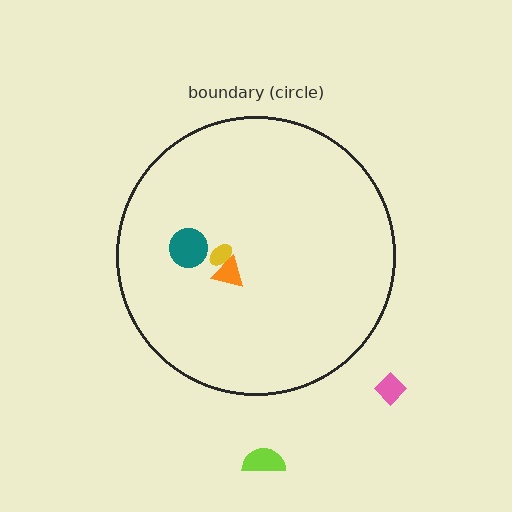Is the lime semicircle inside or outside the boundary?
Outside.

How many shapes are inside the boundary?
3 inside, 2 outside.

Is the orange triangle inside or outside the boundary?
Inside.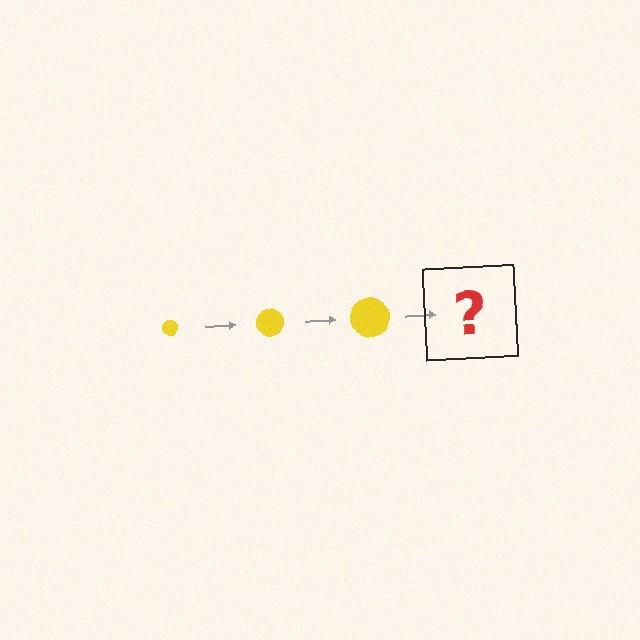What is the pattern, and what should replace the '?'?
The pattern is that the circle gets progressively larger each step. The '?' should be a yellow circle, larger than the previous one.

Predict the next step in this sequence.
The next step is a yellow circle, larger than the previous one.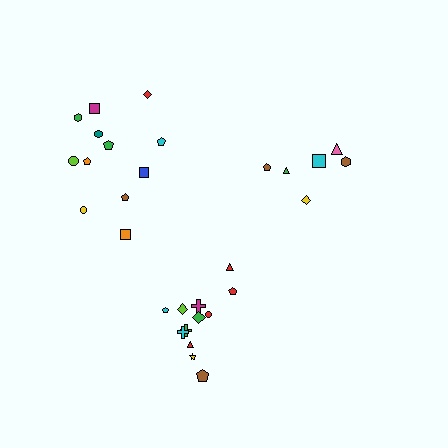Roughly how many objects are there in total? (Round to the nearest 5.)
Roughly 30 objects in total.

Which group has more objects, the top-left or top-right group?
The top-left group.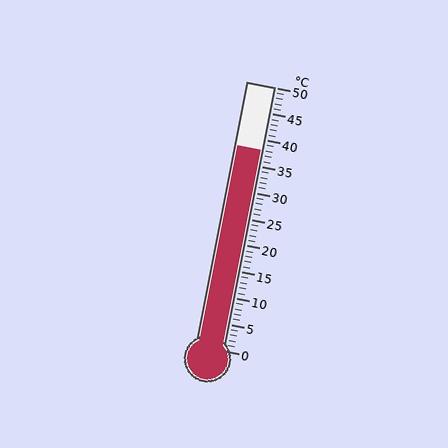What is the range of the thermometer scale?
The thermometer scale ranges from 0°C to 50°C.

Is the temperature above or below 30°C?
The temperature is above 30°C.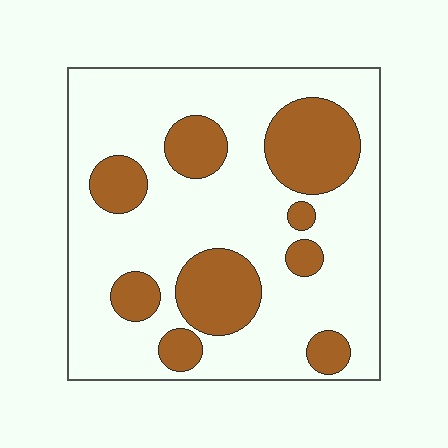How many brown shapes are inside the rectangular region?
9.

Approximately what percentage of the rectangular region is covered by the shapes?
Approximately 25%.